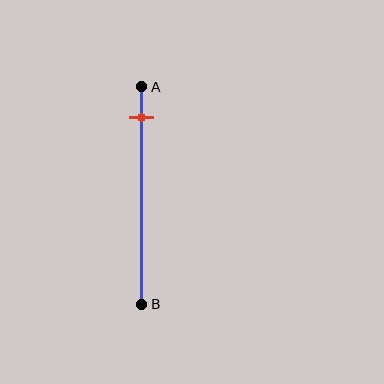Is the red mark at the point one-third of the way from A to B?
No, the mark is at about 15% from A, not at the 33% one-third point.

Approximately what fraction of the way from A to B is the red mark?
The red mark is approximately 15% of the way from A to B.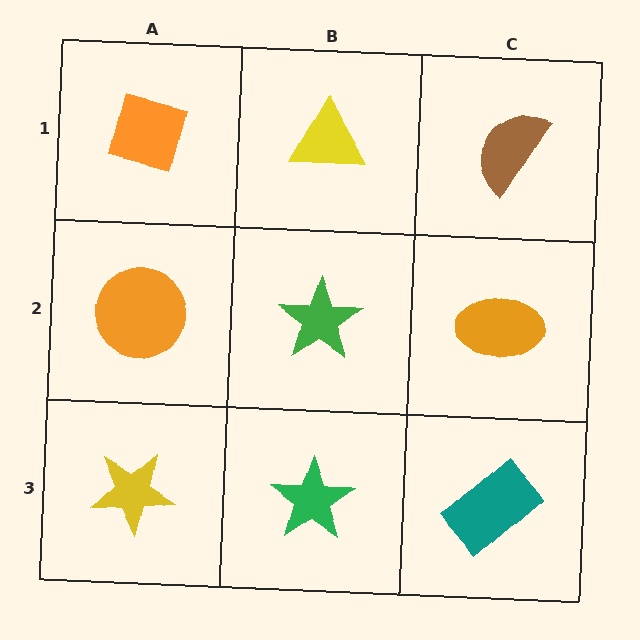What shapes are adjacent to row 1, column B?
A green star (row 2, column B), an orange square (row 1, column A), a brown semicircle (row 1, column C).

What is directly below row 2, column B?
A green star.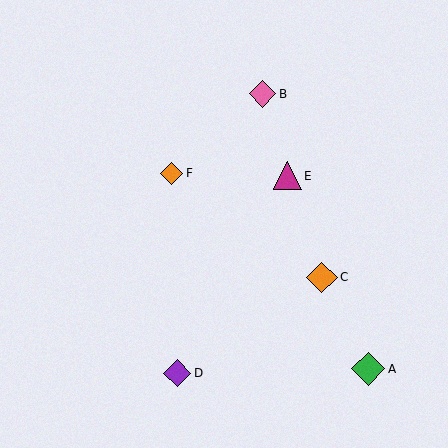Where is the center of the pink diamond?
The center of the pink diamond is at (263, 94).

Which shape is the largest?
The green diamond (labeled A) is the largest.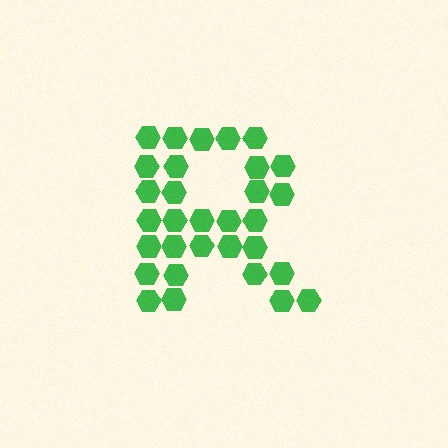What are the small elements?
The small elements are hexagons.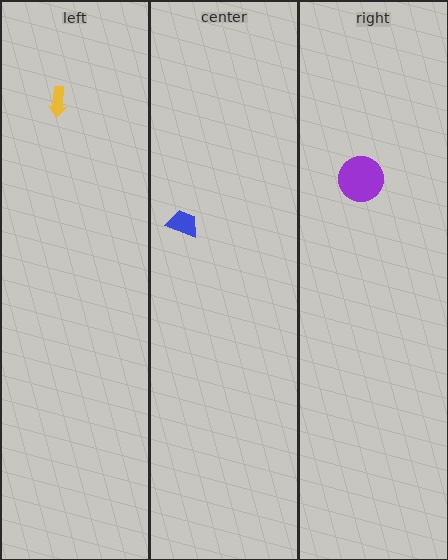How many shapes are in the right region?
1.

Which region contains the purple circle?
The right region.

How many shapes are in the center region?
1.